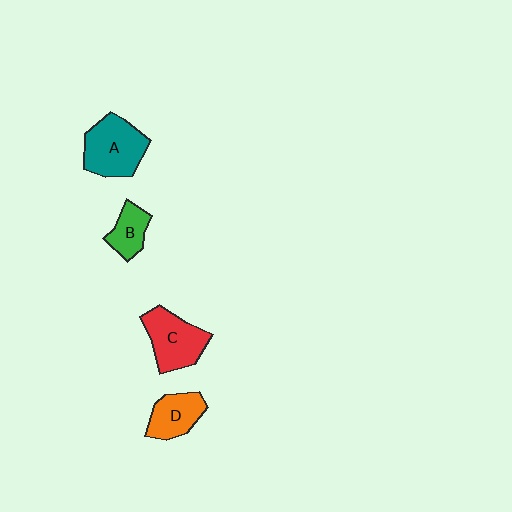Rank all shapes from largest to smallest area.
From largest to smallest: A (teal), C (red), D (orange), B (green).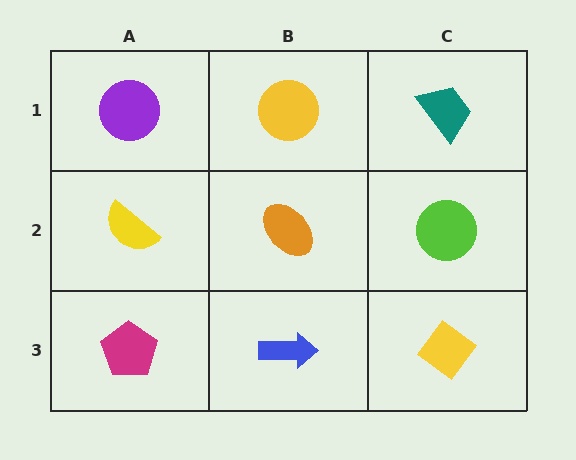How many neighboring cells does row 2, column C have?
3.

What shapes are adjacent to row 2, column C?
A teal trapezoid (row 1, column C), a yellow diamond (row 3, column C), an orange ellipse (row 2, column B).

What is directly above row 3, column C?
A lime circle.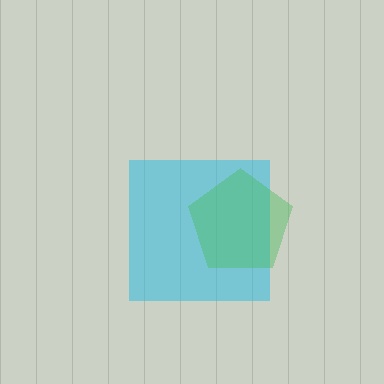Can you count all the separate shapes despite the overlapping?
Yes, there are 2 separate shapes.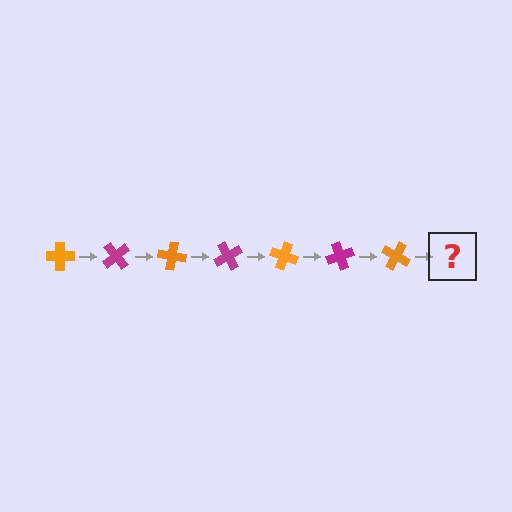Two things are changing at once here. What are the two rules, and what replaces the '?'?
The two rules are that it rotates 50 degrees each step and the color cycles through orange and magenta. The '?' should be a magenta cross, rotated 350 degrees from the start.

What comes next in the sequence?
The next element should be a magenta cross, rotated 350 degrees from the start.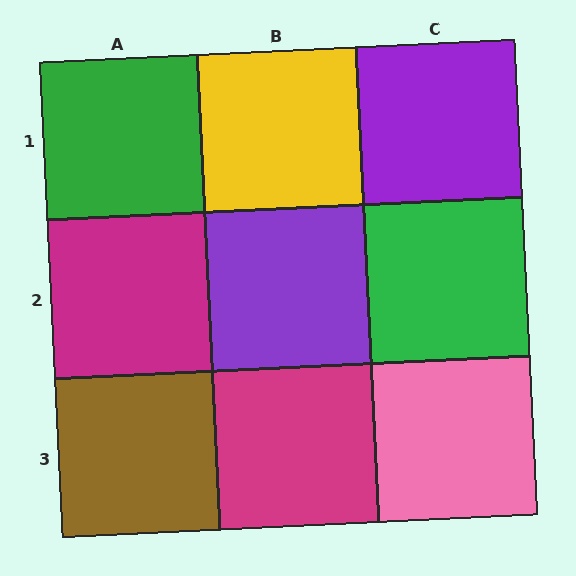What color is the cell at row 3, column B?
Magenta.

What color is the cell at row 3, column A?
Brown.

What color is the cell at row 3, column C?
Pink.